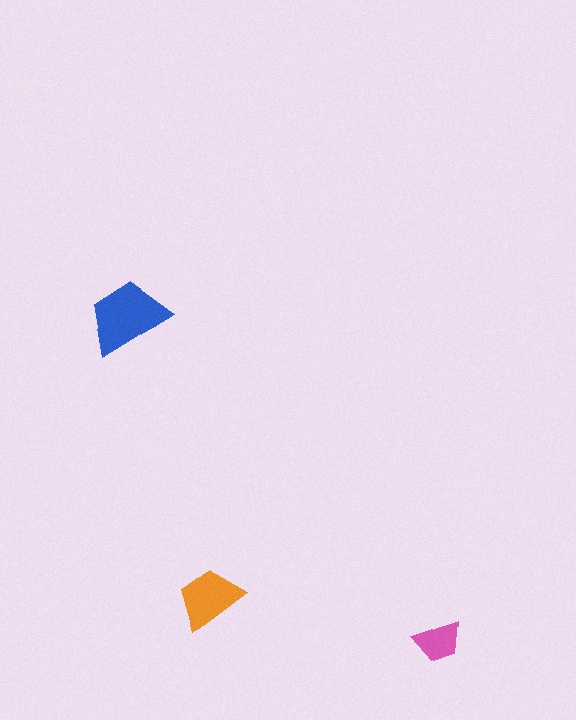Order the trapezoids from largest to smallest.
the blue one, the orange one, the pink one.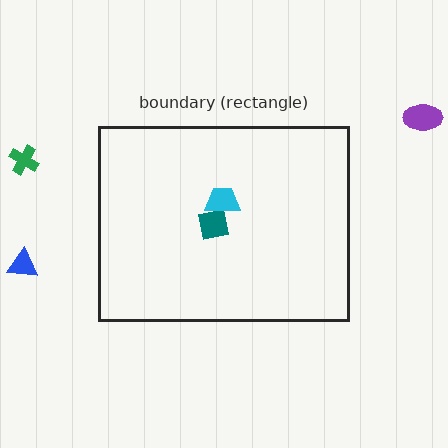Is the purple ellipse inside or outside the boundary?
Outside.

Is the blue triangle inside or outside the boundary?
Outside.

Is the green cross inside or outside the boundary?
Outside.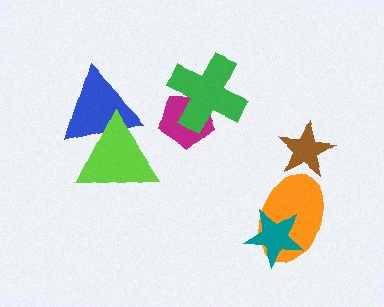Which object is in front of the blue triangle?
The lime triangle is in front of the blue triangle.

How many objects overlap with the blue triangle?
1 object overlaps with the blue triangle.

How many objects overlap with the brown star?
0 objects overlap with the brown star.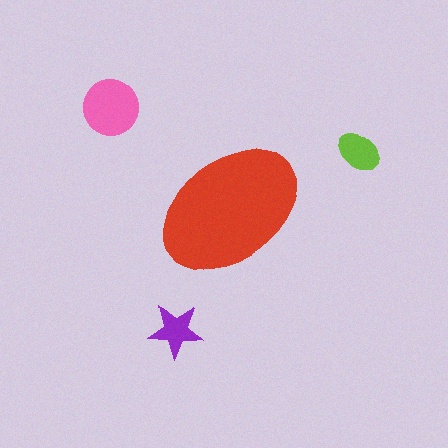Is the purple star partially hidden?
No, the purple star is fully visible.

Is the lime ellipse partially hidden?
No, the lime ellipse is fully visible.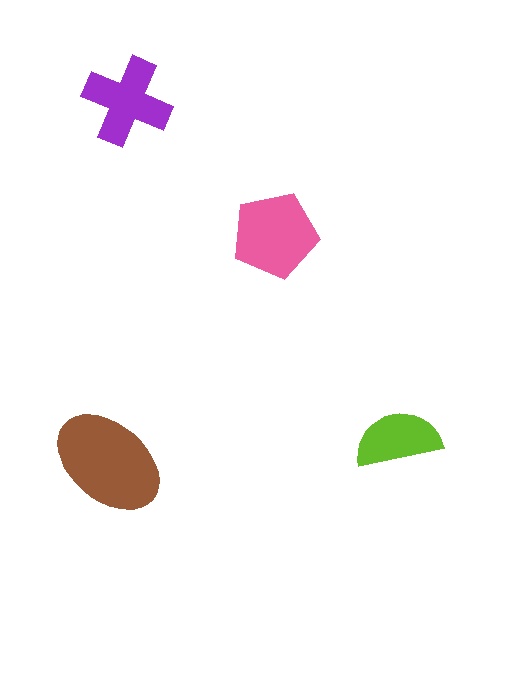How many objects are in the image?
There are 4 objects in the image.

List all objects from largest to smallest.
The brown ellipse, the pink pentagon, the purple cross, the lime semicircle.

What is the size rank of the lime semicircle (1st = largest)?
4th.